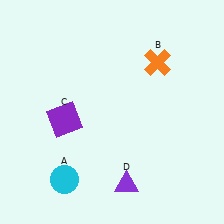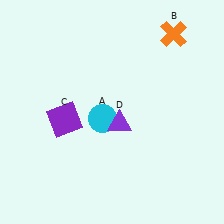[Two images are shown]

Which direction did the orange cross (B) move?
The orange cross (B) moved up.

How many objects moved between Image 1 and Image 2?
3 objects moved between the two images.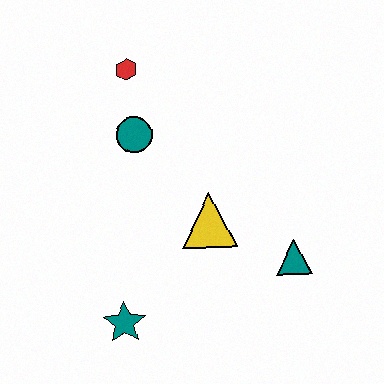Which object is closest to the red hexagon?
The teal circle is closest to the red hexagon.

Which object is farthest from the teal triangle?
The red hexagon is farthest from the teal triangle.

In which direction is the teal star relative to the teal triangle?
The teal star is to the left of the teal triangle.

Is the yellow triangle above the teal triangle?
Yes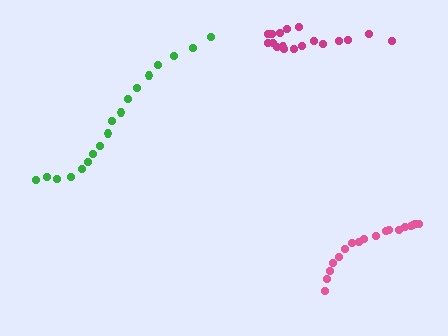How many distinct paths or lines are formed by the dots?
There are 3 distinct paths.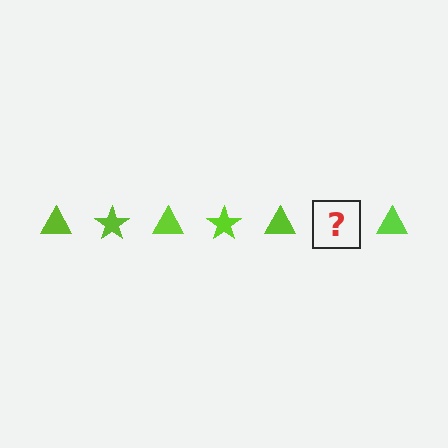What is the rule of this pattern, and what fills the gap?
The rule is that the pattern cycles through triangle, star shapes in lime. The gap should be filled with a lime star.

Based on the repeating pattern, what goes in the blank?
The blank should be a lime star.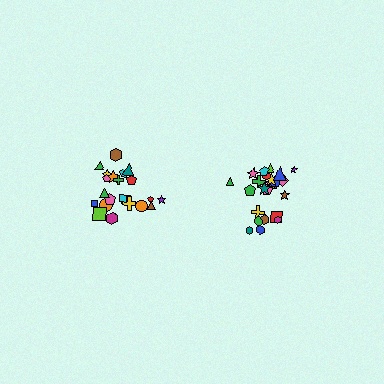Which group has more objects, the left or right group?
The right group.